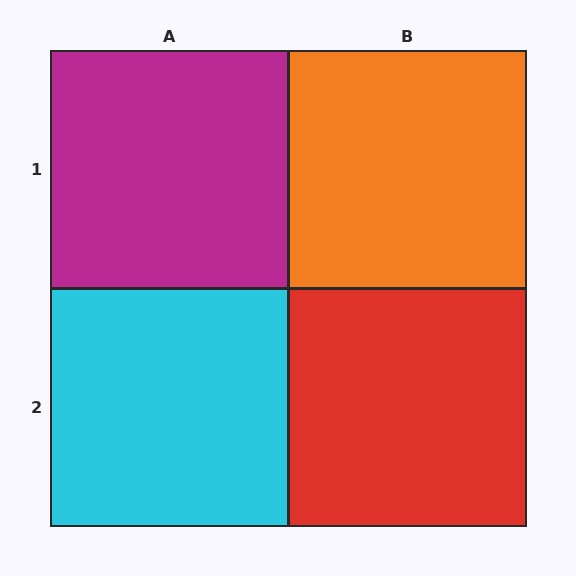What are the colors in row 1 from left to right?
Magenta, orange.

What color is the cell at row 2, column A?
Cyan.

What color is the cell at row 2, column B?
Red.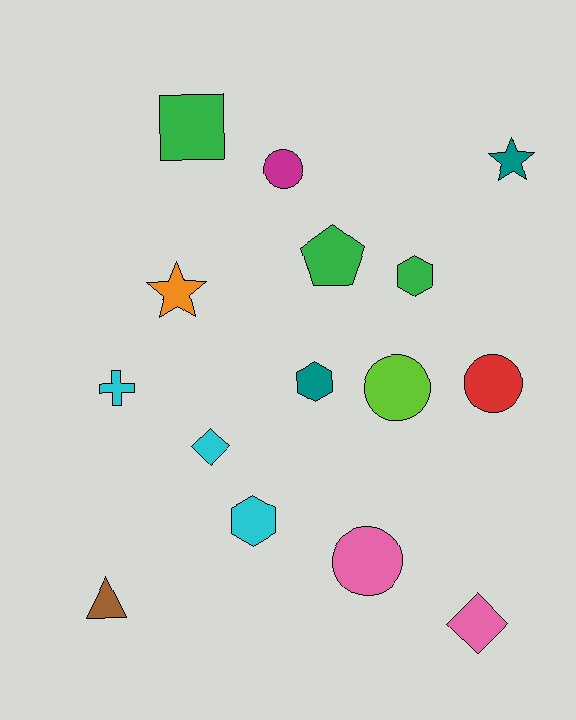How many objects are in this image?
There are 15 objects.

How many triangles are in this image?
There is 1 triangle.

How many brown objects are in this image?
There is 1 brown object.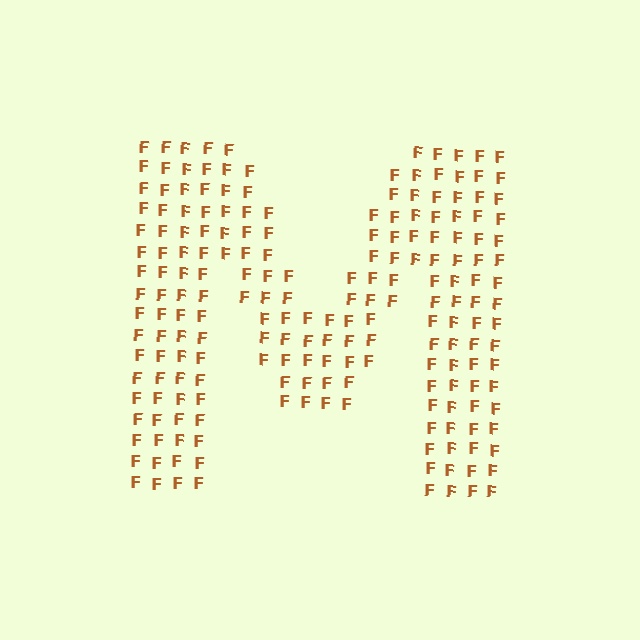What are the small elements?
The small elements are letter F's.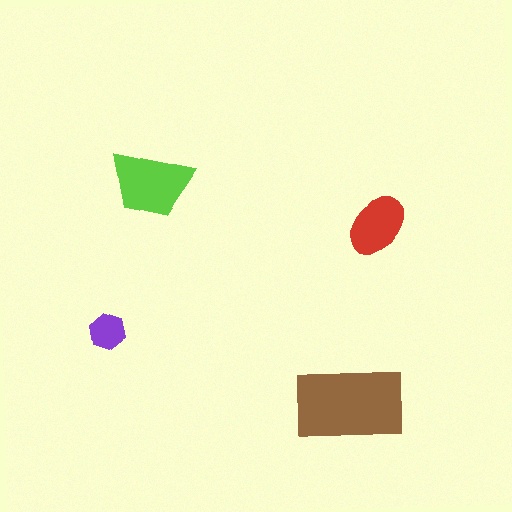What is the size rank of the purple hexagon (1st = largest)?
4th.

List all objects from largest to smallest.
The brown rectangle, the lime trapezoid, the red ellipse, the purple hexagon.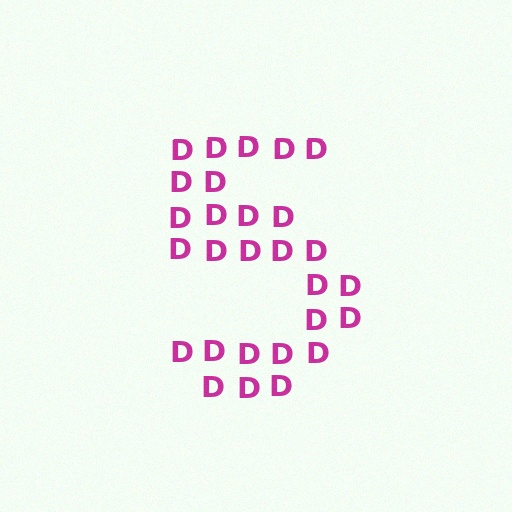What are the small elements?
The small elements are letter D's.